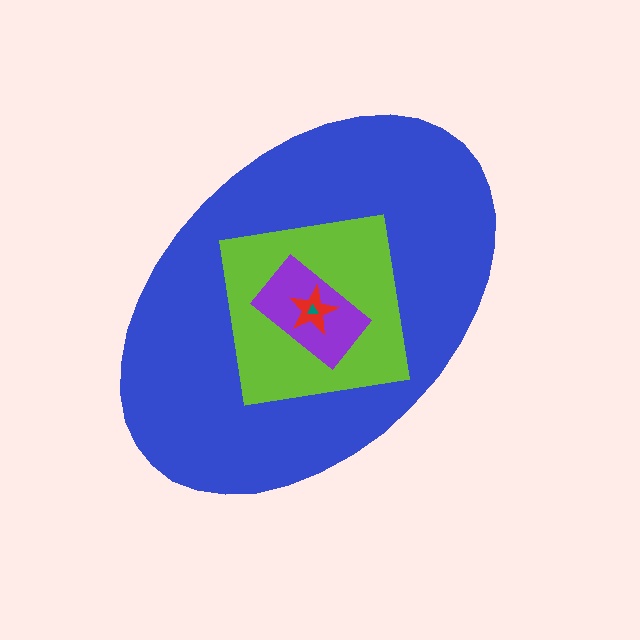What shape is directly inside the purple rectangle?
The red star.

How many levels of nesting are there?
5.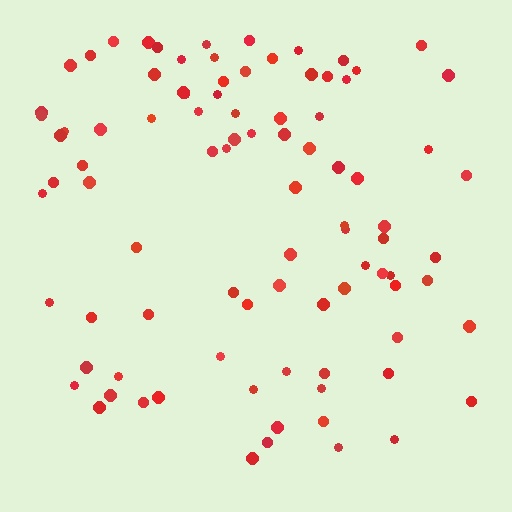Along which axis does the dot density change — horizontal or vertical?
Vertical.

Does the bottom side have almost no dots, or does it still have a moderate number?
Still a moderate number, just noticeably fewer than the top.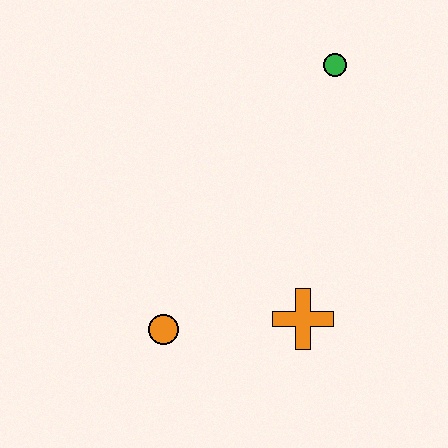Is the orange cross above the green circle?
No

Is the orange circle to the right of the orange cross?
No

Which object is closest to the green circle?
The orange cross is closest to the green circle.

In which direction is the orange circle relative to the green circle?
The orange circle is below the green circle.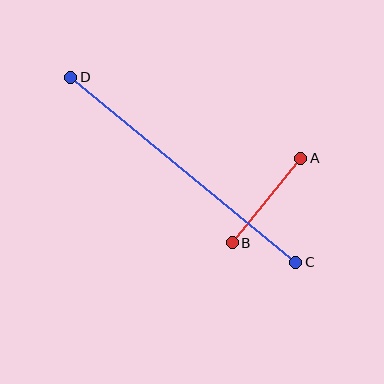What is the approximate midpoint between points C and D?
The midpoint is at approximately (183, 170) pixels.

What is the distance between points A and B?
The distance is approximately 109 pixels.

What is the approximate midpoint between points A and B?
The midpoint is at approximately (266, 201) pixels.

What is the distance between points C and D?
The distance is approximately 291 pixels.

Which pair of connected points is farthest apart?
Points C and D are farthest apart.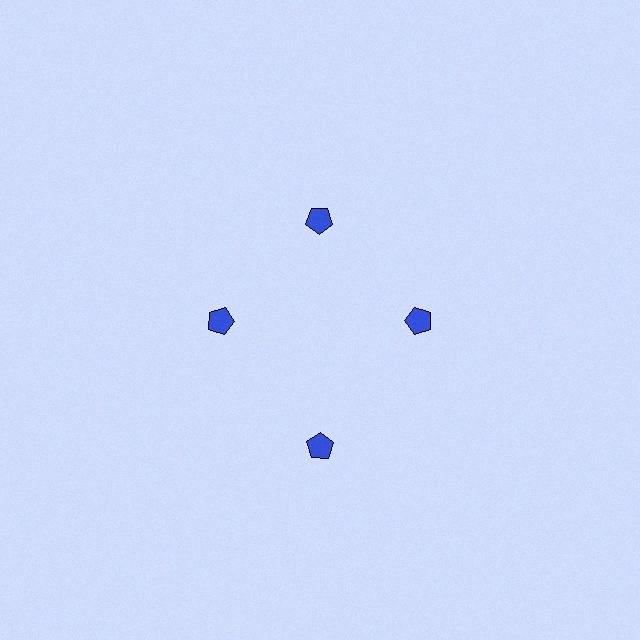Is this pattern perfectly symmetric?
No. The 4 blue pentagons are arranged in a ring, but one element near the 6 o'clock position is pushed outward from the center, breaking the 4-fold rotational symmetry.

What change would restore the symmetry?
The symmetry would be restored by moving it inward, back onto the ring so that all 4 pentagons sit at equal angles and equal distance from the center.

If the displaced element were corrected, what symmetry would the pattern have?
It would have 4-fold rotational symmetry — the pattern would map onto itself every 90 degrees.